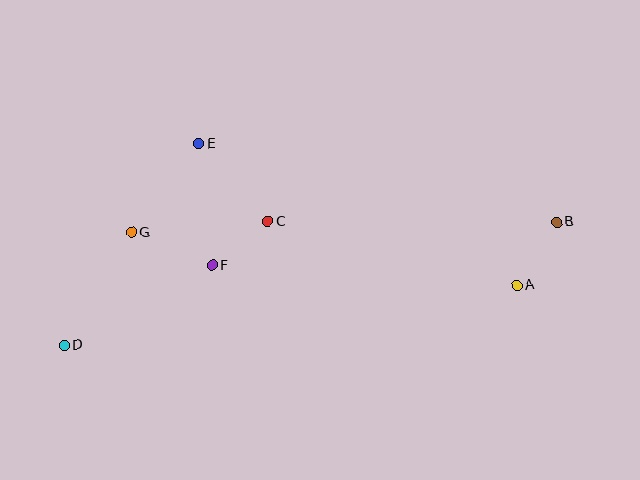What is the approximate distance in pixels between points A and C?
The distance between A and C is approximately 257 pixels.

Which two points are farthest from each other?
Points B and D are farthest from each other.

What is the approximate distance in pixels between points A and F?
The distance between A and F is approximately 305 pixels.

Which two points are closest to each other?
Points C and F are closest to each other.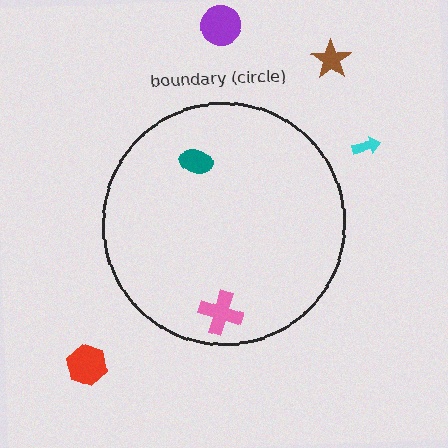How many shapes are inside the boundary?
2 inside, 4 outside.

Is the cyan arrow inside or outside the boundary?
Outside.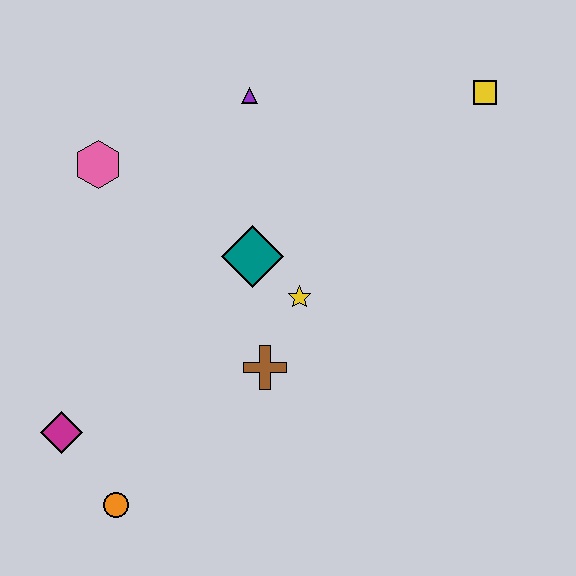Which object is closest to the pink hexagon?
The purple triangle is closest to the pink hexagon.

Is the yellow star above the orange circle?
Yes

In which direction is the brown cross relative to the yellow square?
The brown cross is below the yellow square.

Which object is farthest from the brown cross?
The yellow square is farthest from the brown cross.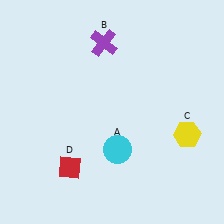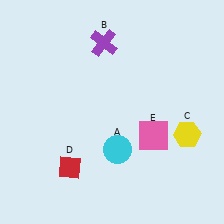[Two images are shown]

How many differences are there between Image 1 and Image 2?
There is 1 difference between the two images.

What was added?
A pink square (E) was added in Image 2.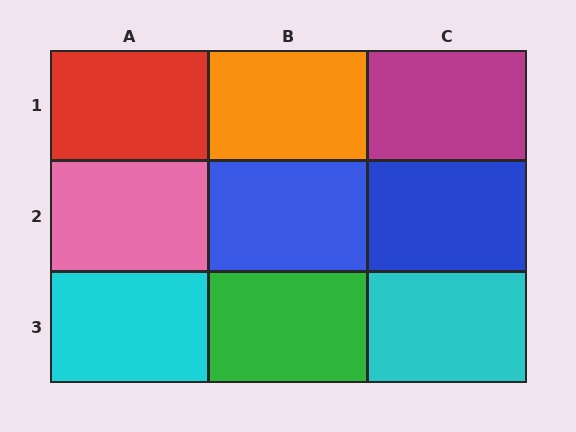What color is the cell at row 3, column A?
Cyan.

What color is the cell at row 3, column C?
Cyan.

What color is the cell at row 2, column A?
Pink.